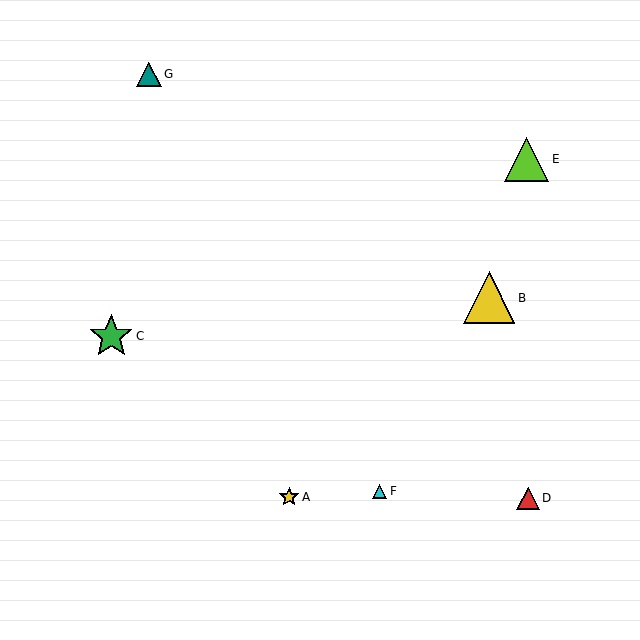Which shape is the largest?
The yellow triangle (labeled B) is the largest.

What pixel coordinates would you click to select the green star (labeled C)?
Click at (111, 336) to select the green star C.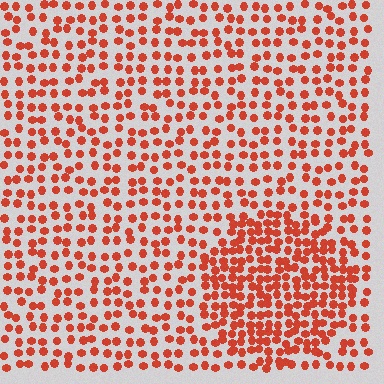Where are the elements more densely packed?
The elements are more densely packed inside the circle boundary.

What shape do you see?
I see a circle.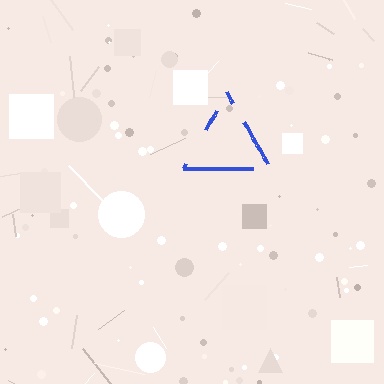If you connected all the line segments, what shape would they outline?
They would outline a triangle.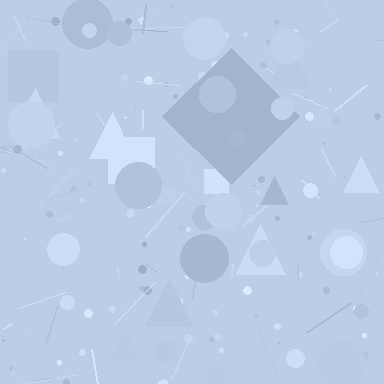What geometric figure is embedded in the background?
A diamond is embedded in the background.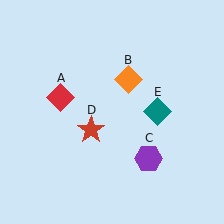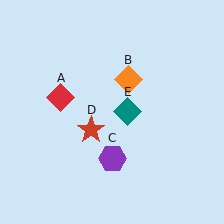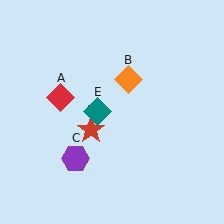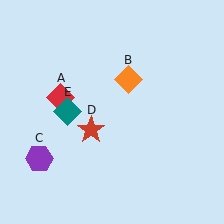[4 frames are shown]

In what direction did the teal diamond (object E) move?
The teal diamond (object E) moved left.